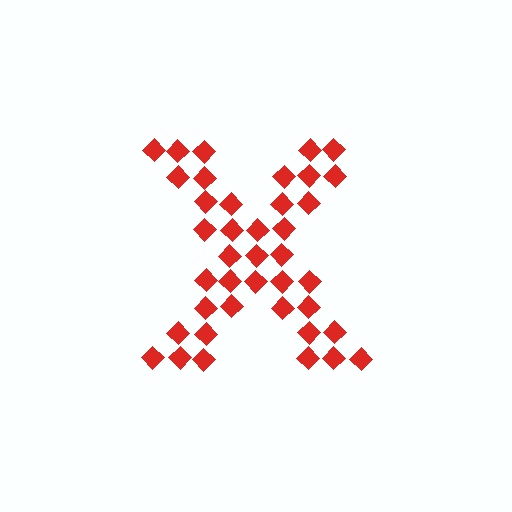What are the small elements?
The small elements are diamonds.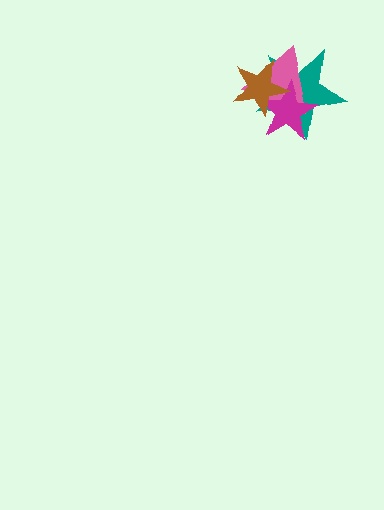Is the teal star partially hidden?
Yes, it is partially covered by another shape.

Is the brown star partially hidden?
No, no other shape covers it.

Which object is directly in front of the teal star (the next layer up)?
The pink triangle is directly in front of the teal star.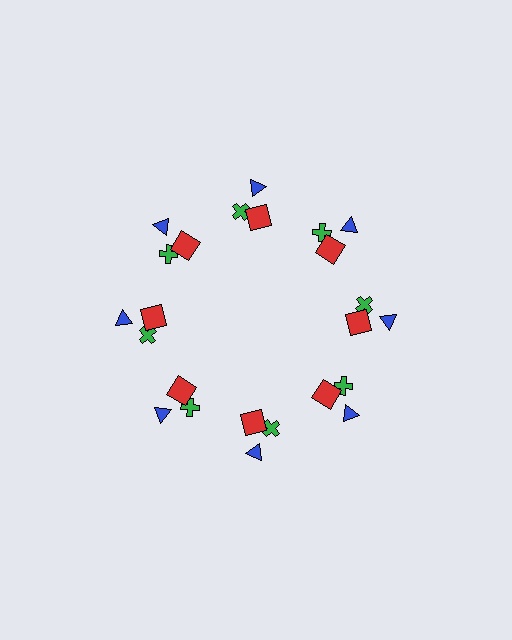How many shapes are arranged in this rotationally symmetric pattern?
There are 24 shapes, arranged in 8 groups of 3.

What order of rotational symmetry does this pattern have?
This pattern has 8-fold rotational symmetry.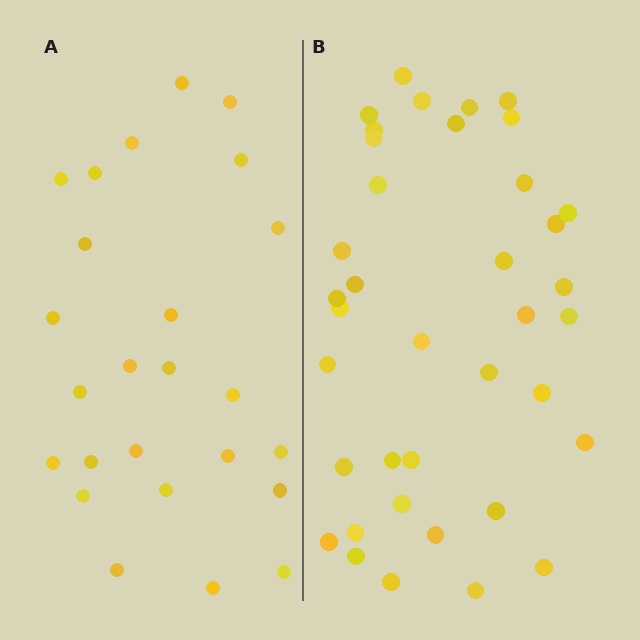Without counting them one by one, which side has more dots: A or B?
Region B (the right region) has more dots.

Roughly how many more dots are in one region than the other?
Region B has approximately 15 more dots than region A.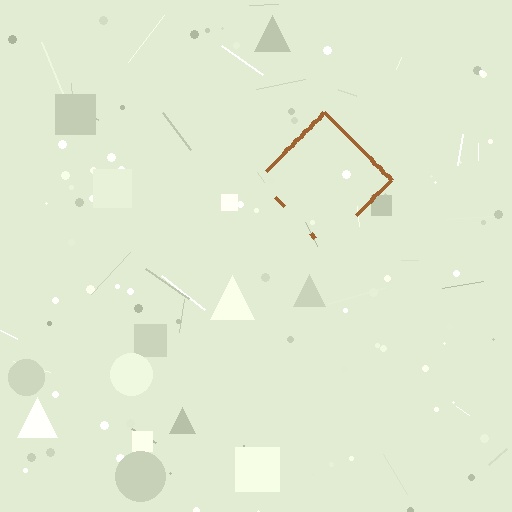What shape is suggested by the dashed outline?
The dashed outline suggests a diamond.